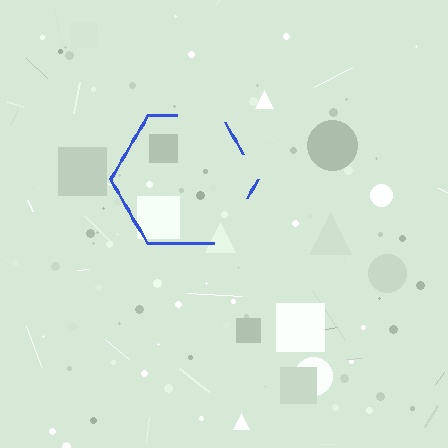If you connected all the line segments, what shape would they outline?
They would outline a hexagon.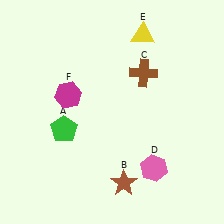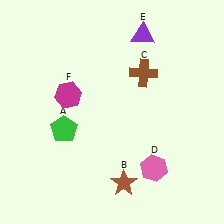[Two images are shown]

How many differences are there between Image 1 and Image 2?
There is 1 difference between the two images.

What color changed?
The triangle (E) changed from yellow in Image 1 to purple in Image 2.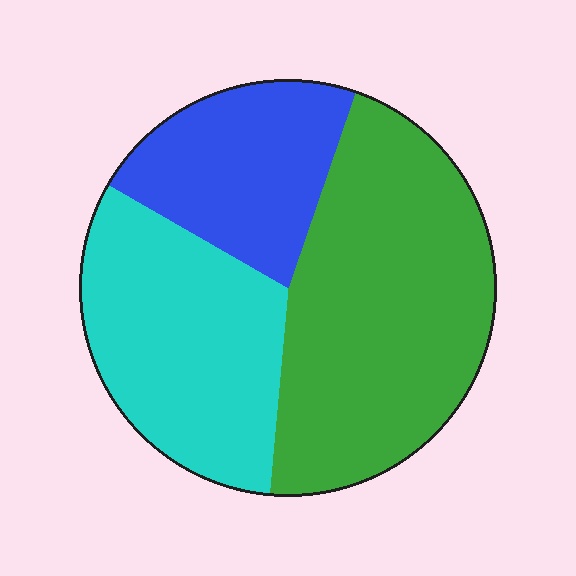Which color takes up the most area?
Green, at roughly 45%.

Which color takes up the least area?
Blue, at roughly 20%.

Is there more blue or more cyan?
Cyan.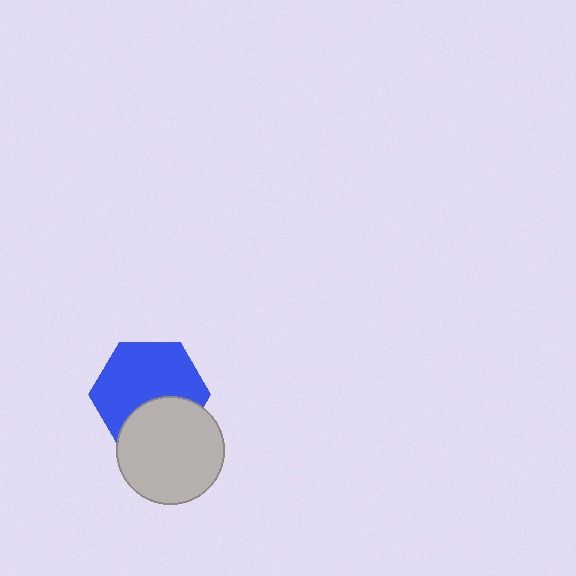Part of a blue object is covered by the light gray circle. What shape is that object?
It is a hexagon.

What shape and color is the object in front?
The object in front is a light gray circle.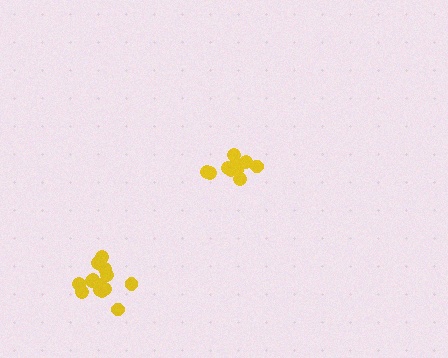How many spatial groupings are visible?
There are 2 spatial groupings.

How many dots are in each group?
Group 1: 14 dots, Group 2: 10 dots (24 total).